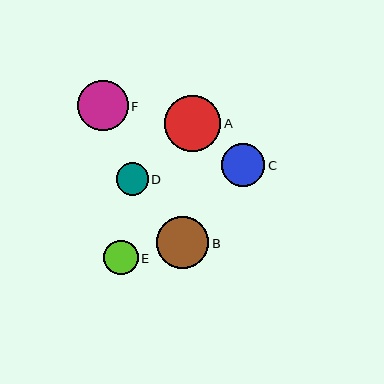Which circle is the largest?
Circle A is the largest with a size of approximately 56 pixels.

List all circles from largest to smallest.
From largest to smallest: A, B, F, C, E, D.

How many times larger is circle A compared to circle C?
Circle A is approximately 1.3 times the size of circle C.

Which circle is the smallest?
Circle D is the smallest with a size of approximately 32 pixels.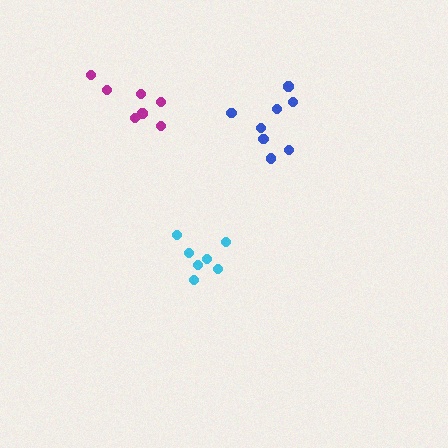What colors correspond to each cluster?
The clusters are colored: blue, cyan, magenta.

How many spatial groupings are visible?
There are 3 spatial groupings.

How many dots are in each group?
Group 1: 8 dots, Group 2: 7 dots, Group 3: 7 dots (22 total).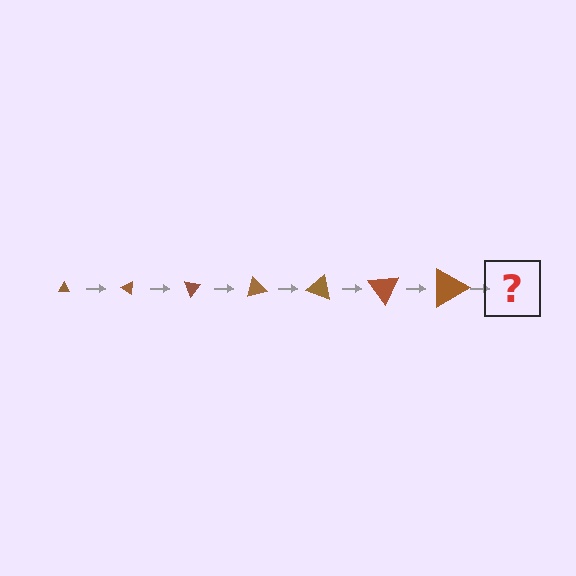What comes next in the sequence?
The next element should be a triangle, larger than the previous one and rotated 245 degrees from the start.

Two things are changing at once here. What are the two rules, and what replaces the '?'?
The two rules are that the triangle grows larger each step and it rotates 35 degrees each step. The '?' should be a triangle, larger than the previous one and rotated 245 degrees from the start.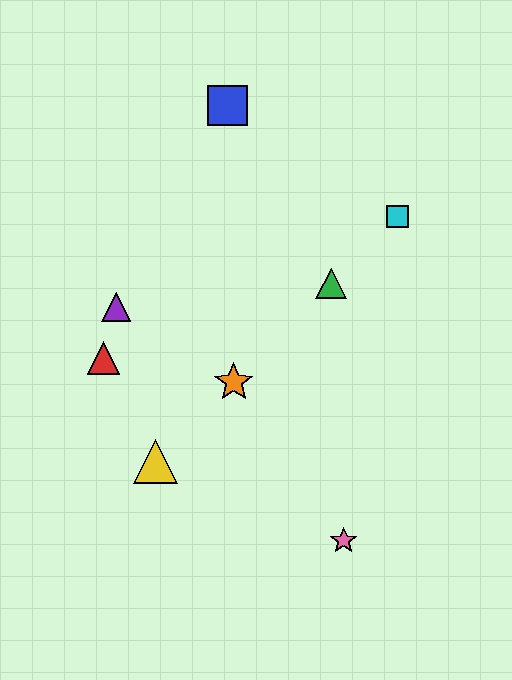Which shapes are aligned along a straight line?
The green triangle, the yellow triangle, the orange star, the cyan square are aligned along a straight line.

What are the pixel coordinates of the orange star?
The orange star is at (234, 382).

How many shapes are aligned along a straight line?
4 shapes (the green triangle, the yellow triangle, the orange star, the cyan square) are aligned along a straight line.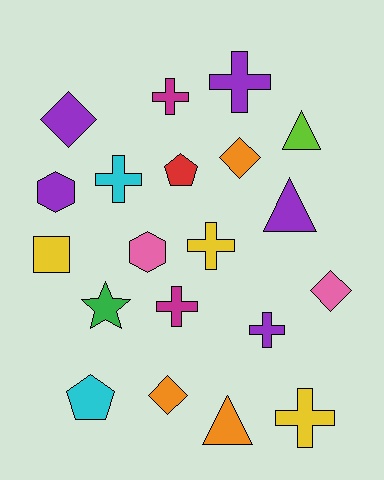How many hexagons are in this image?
There are 2 hexagons.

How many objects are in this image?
There are 20 objects.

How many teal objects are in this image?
There are no teal objects.